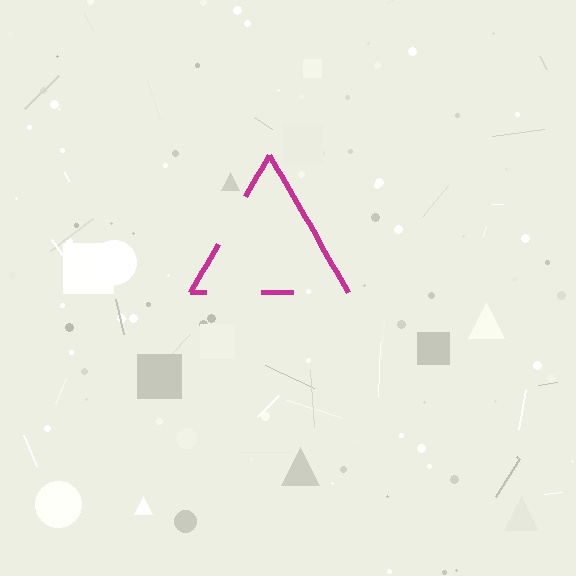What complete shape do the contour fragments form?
The contour fragments form a triangle.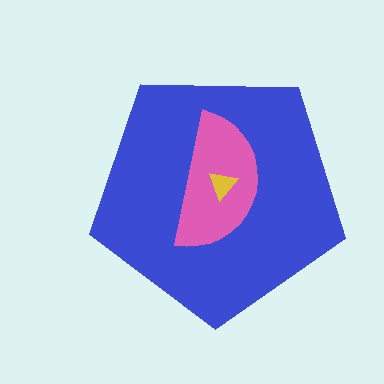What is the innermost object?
The yellow triangle.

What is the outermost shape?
The blue pentagon.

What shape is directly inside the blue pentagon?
The pink semicircle.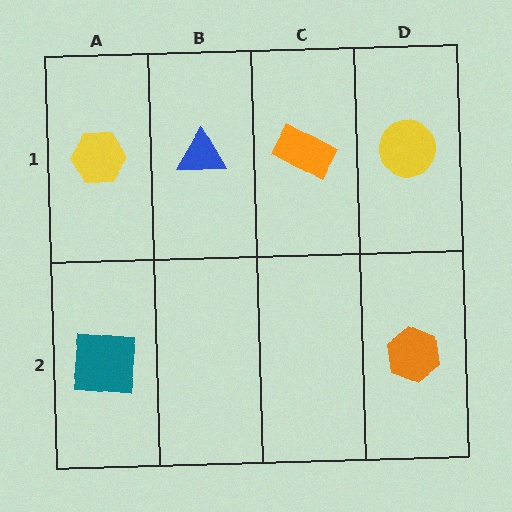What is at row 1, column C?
An orange rectangle.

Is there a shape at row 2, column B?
No, that cell is empty.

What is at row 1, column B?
A blue triangle.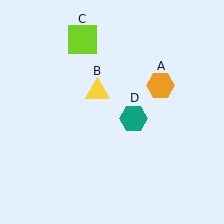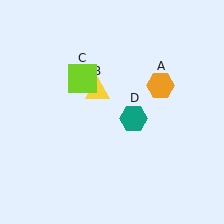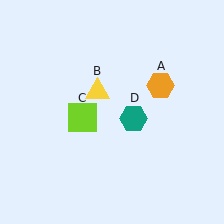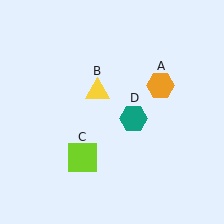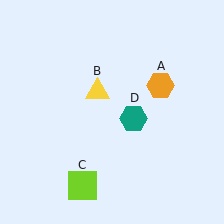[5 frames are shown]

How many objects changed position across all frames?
1 object changed position: lime square (object C).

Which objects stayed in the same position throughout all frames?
Orange hexagon (object A) and yellow triangle (object B) and teal hexagon (object D) remained stationary.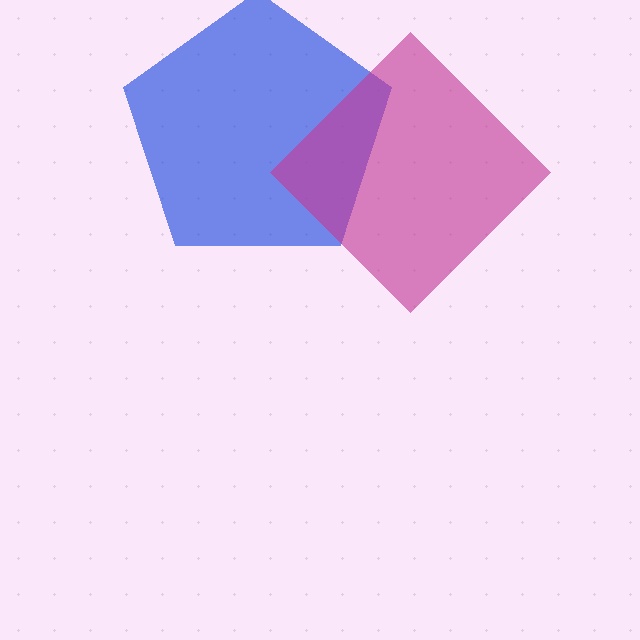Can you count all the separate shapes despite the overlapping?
Yes, there are 2 separate shapes.